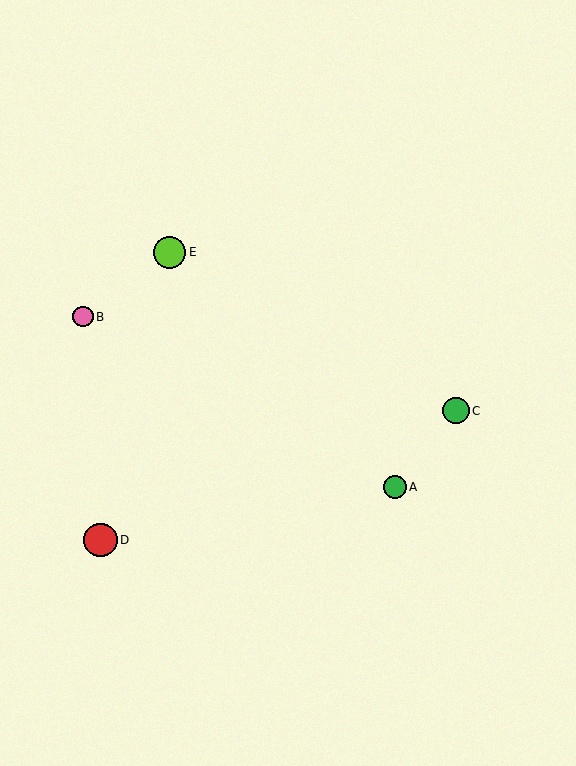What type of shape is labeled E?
Shape E is a lime circle.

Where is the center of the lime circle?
The center of the lime circle is at (170, 252).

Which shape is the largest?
The red circle (labeled D) is the largest.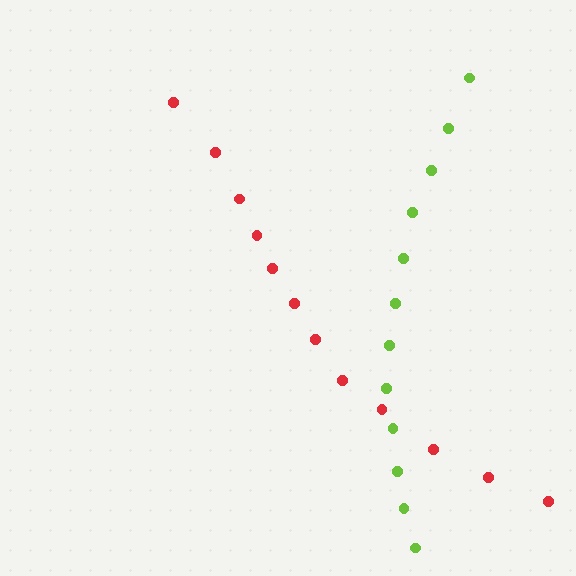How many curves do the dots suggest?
There are 2 distinct paths.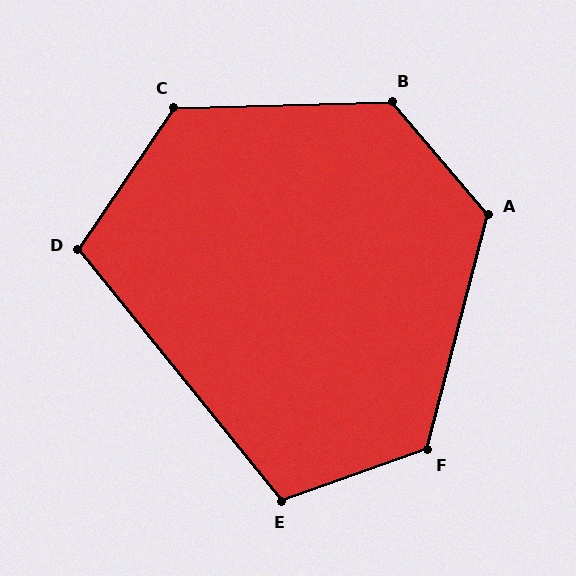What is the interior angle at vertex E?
Approximately 109 degrees (obtuse).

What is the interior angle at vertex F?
Approximately 124 degrees (obtuse).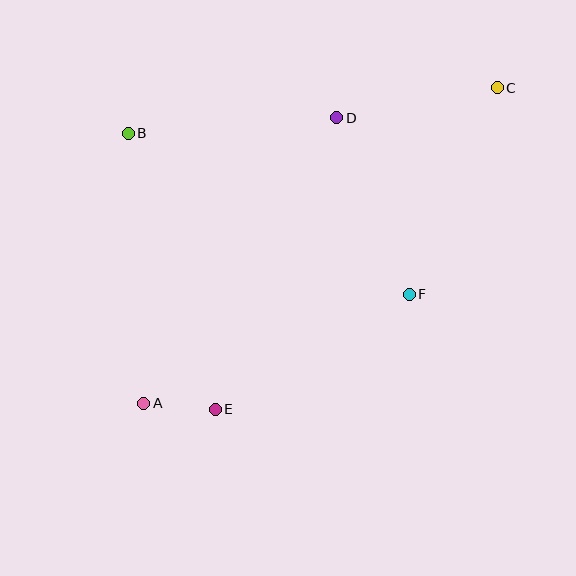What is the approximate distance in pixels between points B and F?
The distance between B and F is approximately 324 pixels.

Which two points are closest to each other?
Points A and E are closest to each other.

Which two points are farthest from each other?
Points A and C are farthest from each other.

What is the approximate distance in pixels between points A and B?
The distance between A and B is approximately 270 pixels.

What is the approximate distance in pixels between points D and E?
The distance between D and E is approximately 316 pixels.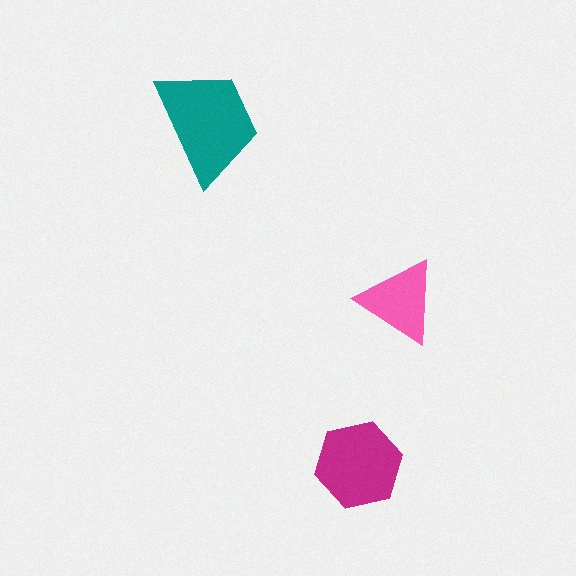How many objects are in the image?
There are 3 objects in the image.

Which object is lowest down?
The magenta hexagon is bottommost.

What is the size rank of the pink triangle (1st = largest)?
3rd.